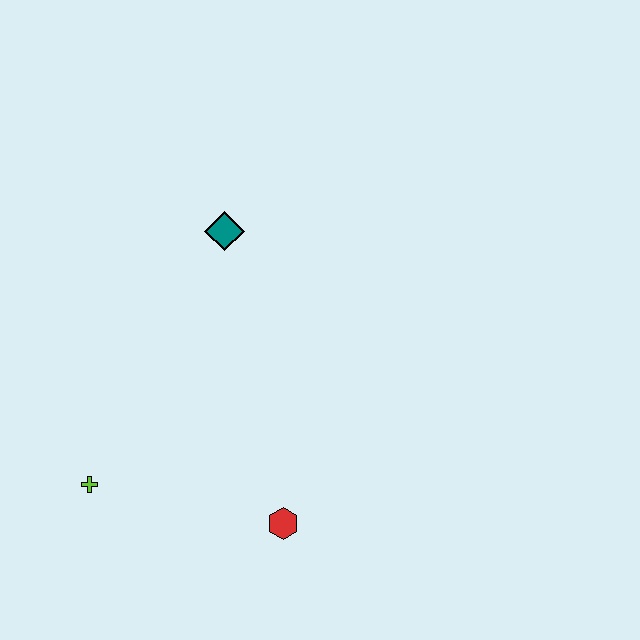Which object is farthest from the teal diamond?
The red hexagon is farthest from the teal diamond.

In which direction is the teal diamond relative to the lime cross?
The teal diamond is above the lime cross.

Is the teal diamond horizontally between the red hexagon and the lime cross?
Yes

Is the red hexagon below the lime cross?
Yes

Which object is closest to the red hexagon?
The lime cross is closest to the red hexagon.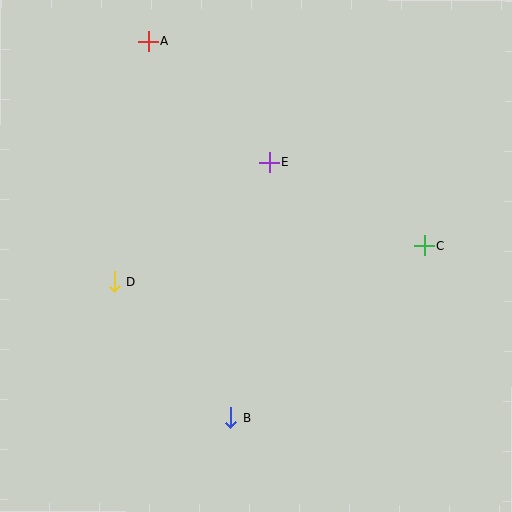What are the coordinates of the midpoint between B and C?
The midpoint between B and C is at (328, 331).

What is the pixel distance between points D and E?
The distance between D and E is 196 pixels.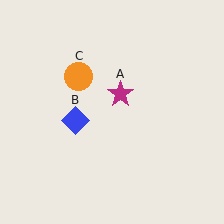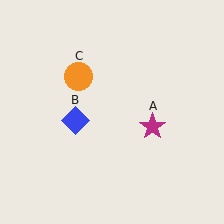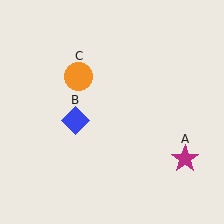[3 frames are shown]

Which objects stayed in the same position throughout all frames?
Blue diamond (object B) and orange circle (object C) remained stationary.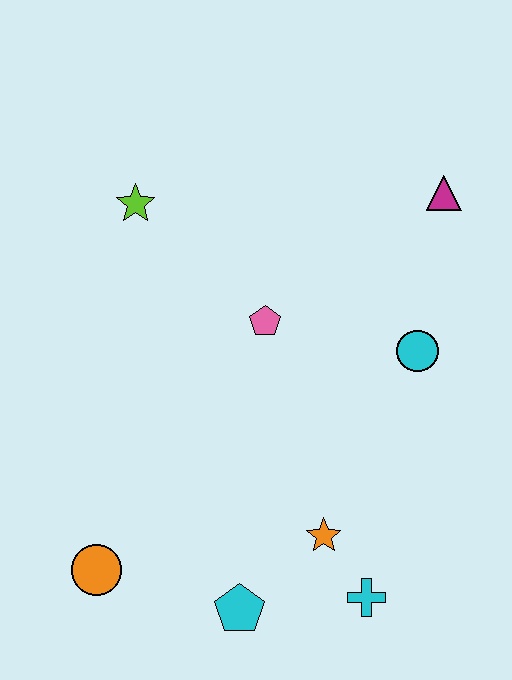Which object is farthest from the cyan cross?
The lime star is farthest from the cyan cross.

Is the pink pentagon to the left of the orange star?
Yes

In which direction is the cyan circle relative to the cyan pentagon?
The cyan circle is above the cyan pentagon.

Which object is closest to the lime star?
The pink pentagon is closest to the lime star.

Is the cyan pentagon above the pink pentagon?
No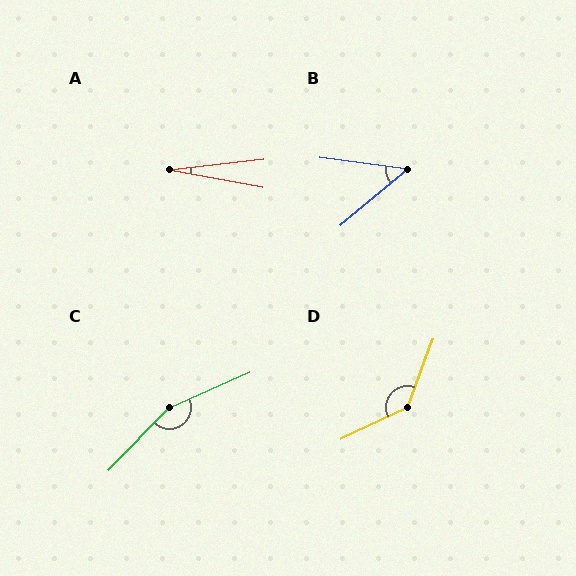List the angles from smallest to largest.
A (16°), B (47°), D (136°), C (158°).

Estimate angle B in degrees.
Approximately 47 degrees.